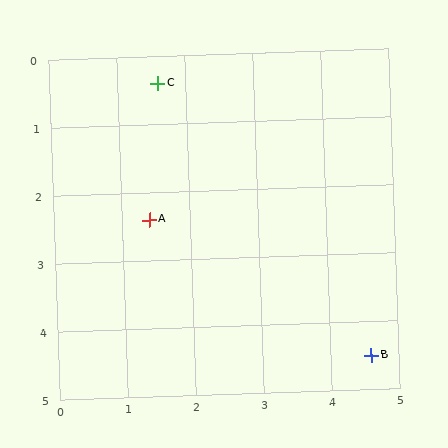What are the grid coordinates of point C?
Point C is at approximately (1.6, 0.4).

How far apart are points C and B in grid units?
Points C and B are about 5.1 grid units apart.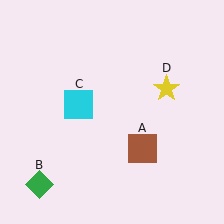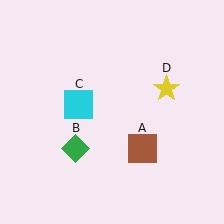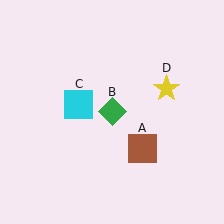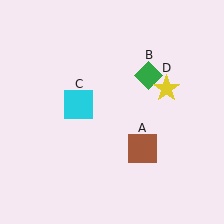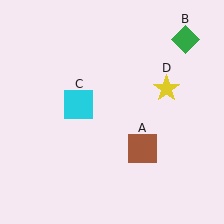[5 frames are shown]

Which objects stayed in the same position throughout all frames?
Brown square (object A) and cyan square (object C) and yellow star (object D) remained stationary.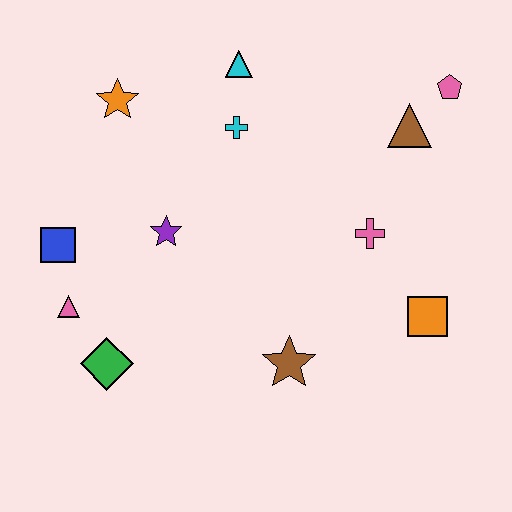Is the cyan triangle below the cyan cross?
No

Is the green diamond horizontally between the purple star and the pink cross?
No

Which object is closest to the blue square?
The pink triangle is closest to the blue square.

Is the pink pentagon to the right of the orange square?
Yes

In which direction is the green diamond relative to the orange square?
The green diamond is to the left of the orange square.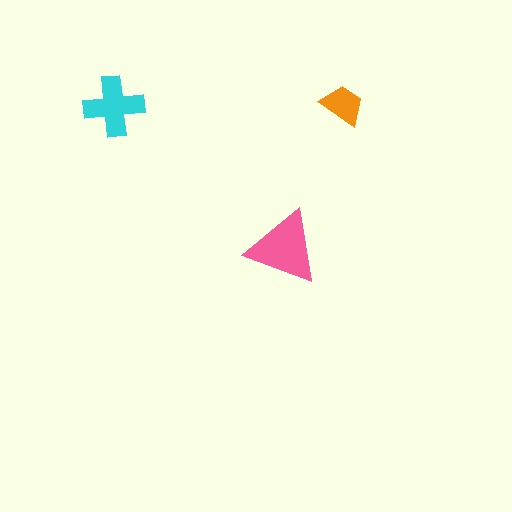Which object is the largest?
The pink triangle.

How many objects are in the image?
There are 3 objects in the image.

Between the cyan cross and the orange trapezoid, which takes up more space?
The cyan cross.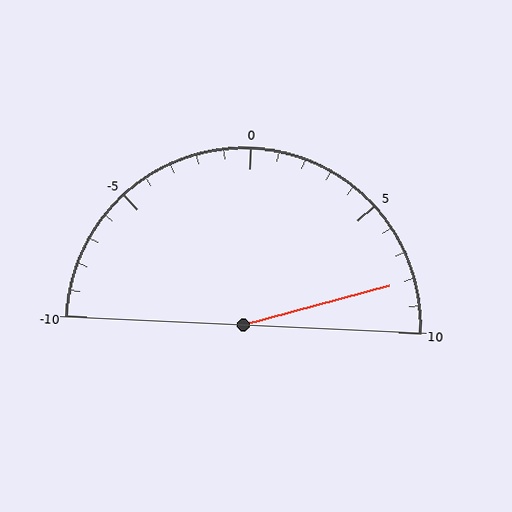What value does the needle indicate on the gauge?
The needle indicates approximately 8.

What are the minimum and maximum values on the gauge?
The gauge ranges from -10 to 10.